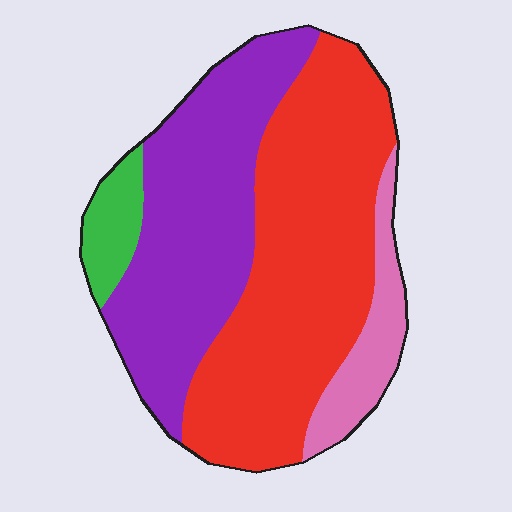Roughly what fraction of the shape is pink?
Pink takes up less than a quarter of the shape.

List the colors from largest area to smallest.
From largest to smallest: red, purple, pink, green.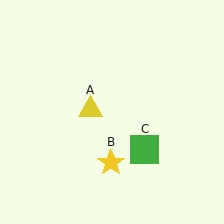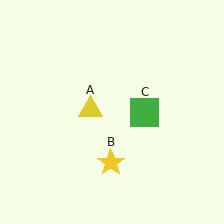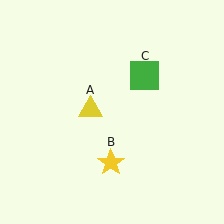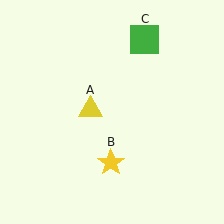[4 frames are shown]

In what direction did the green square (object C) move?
The green square (object C) moved up.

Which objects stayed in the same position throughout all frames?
Yellow triangle (object A) and yellow star (object B) remained stationary.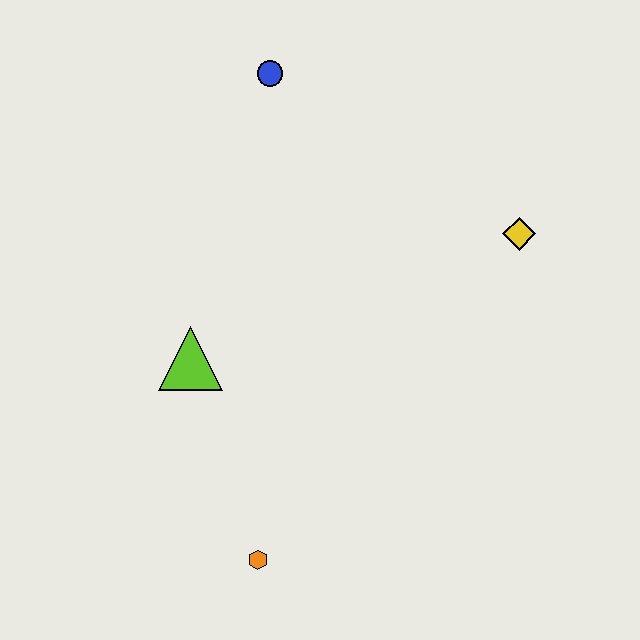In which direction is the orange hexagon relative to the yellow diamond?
The orange hexagon is below the yellow diamond.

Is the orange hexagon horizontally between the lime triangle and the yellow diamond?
Yes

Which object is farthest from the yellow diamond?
The orange hexagon is farthest from the yellow diamond.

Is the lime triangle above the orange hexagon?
Yes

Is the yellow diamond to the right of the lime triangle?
Yes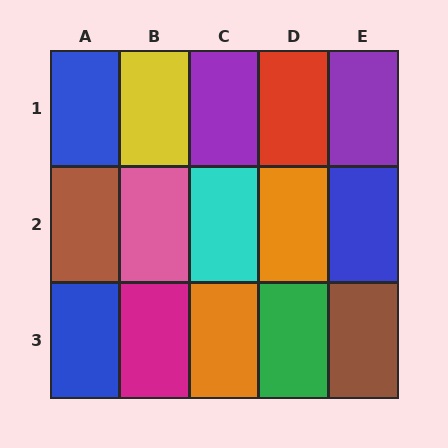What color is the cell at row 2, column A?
Brown.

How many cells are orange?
2 cells are orange.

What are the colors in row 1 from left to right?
Blue, yellow, purple, red, purple.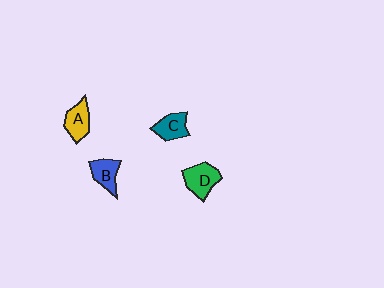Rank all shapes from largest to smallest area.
From largest to smallest: D (green), A (yellow), C (teal), B (blue).